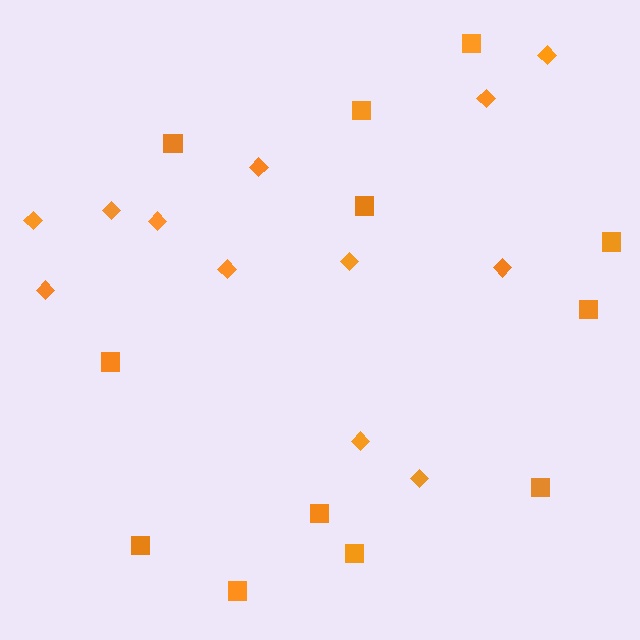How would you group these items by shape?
There are 2 groups: one group of diamonds (12) and one group of squares (12).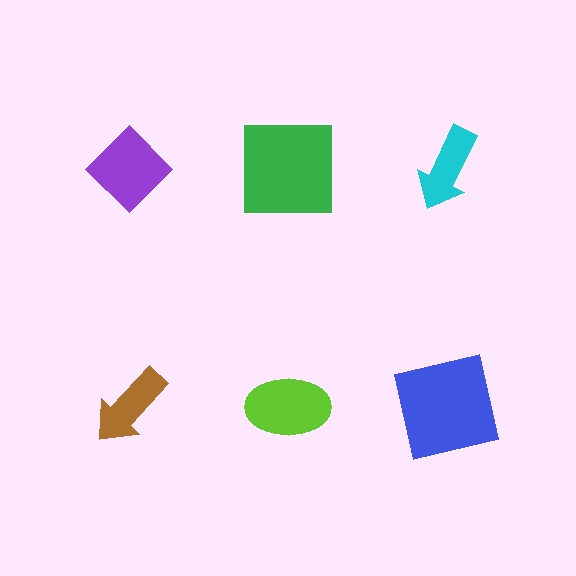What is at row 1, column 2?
A green square.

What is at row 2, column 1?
A brown arrow.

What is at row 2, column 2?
A lime ellipse.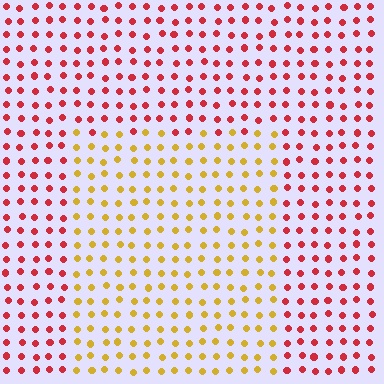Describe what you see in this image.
The image is filled with small red elements in a uniform arrangement. A rectangle-shaped region is visible where the elements are tinted to a slightly different hue, forming a subtle color boundary.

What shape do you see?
I see a rectangle.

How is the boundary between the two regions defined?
The boundary is defined purely by a slight shift in hue (about 54 degrees). Spacing, size, and orientation are identical on both sides.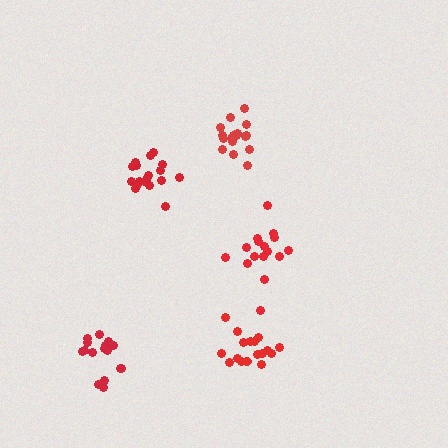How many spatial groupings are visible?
There are 5 spatial groupings.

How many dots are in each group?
Group 1: 16 dots, Group 2: 17 dots, Group 3: 18 dots, Group 4: 17 dots, Group 5: 17 dots (85 total).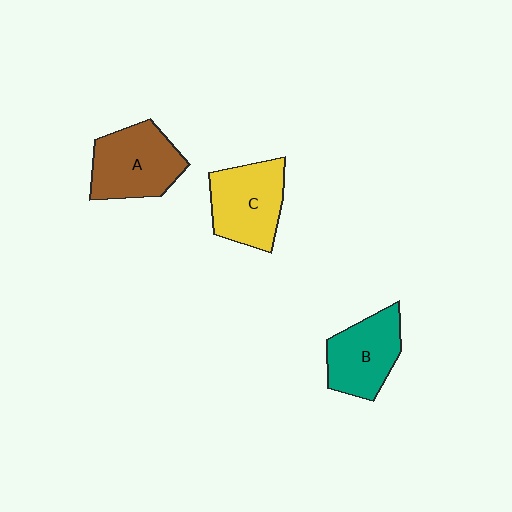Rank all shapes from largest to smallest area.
From largest to smallest: A (brown), C (yellow), B (teal).